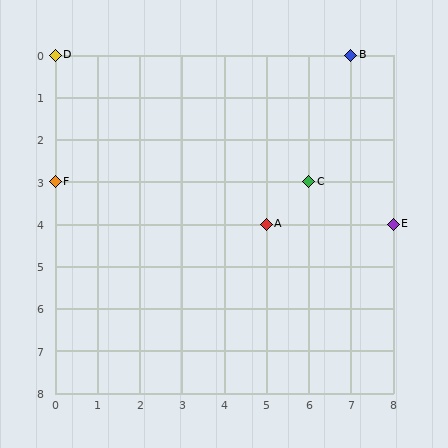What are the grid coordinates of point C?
Point C is at grid coordinates (6, 3).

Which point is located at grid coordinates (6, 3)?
Point C is at (6, 3).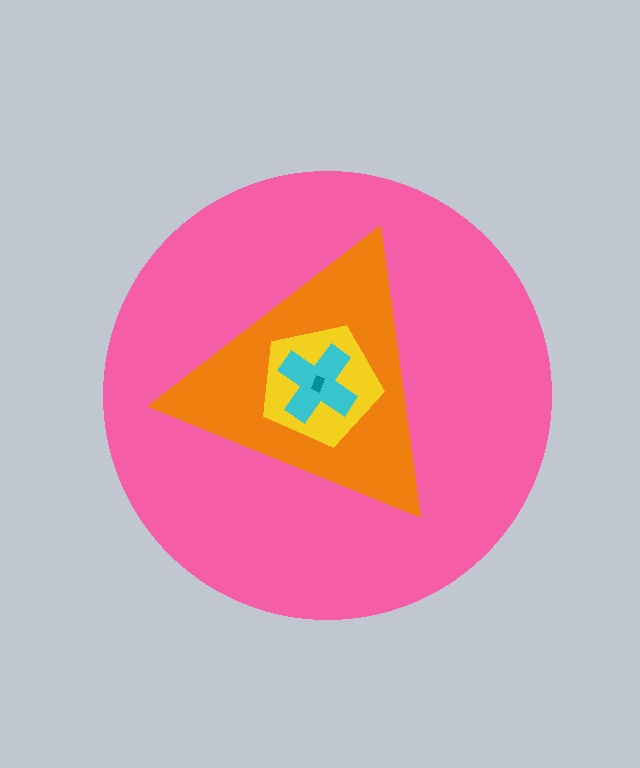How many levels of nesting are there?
5.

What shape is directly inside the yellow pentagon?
The cyan cross.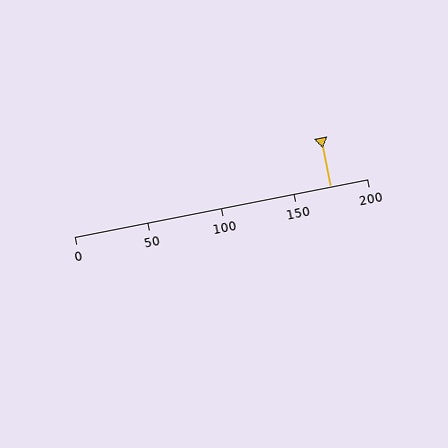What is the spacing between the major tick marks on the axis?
The major ticks are spaced 50 apart.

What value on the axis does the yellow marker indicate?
The marker indicates approximately 175.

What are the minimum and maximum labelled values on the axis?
The axis runs from 0 to 200.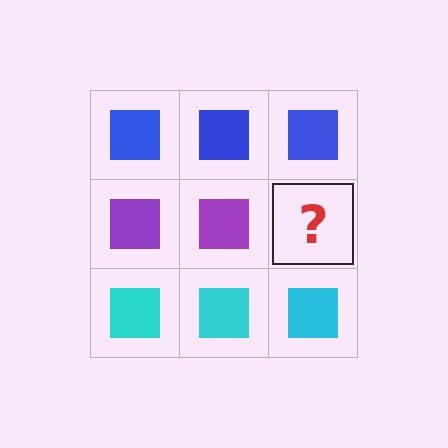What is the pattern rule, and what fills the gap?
The rule is that each row has a consistent color. The gap should be filled with a purple square.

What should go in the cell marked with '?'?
The missing cell should contain a purple square.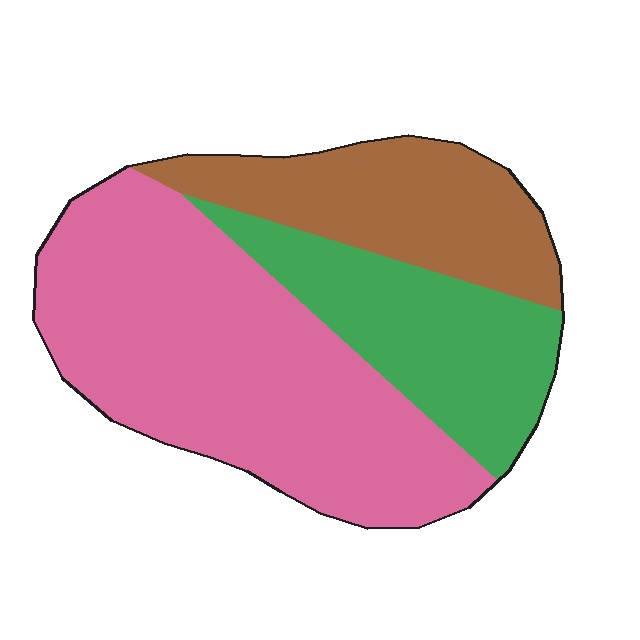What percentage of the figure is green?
Green takes up about one quarter (1/4) of the figure.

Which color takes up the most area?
Pink, at roughly 50%.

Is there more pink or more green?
Pink.